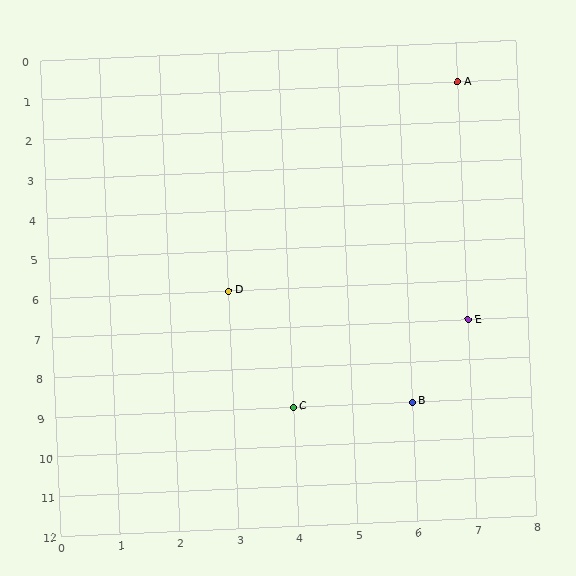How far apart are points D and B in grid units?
Points D and B are 3 columns and 3 rows apart (about 4.2 grid units diagonally).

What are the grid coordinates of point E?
Point E is at grid coordinates (7, 7).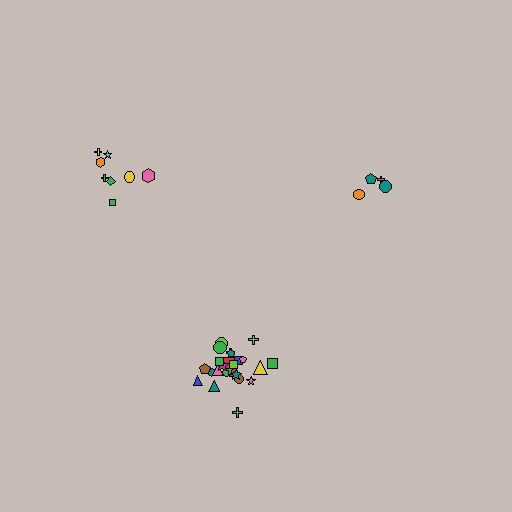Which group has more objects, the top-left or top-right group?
The top-left group.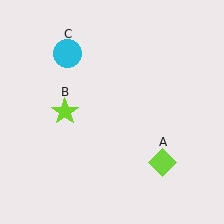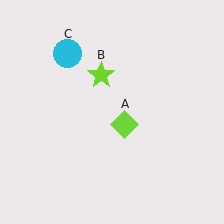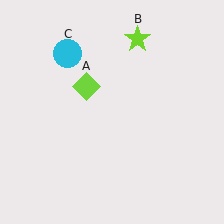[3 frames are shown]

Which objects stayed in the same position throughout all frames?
Cyan circle (object C) remained stationary.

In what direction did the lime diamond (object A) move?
The lime diamond (object A) moved up and to the left.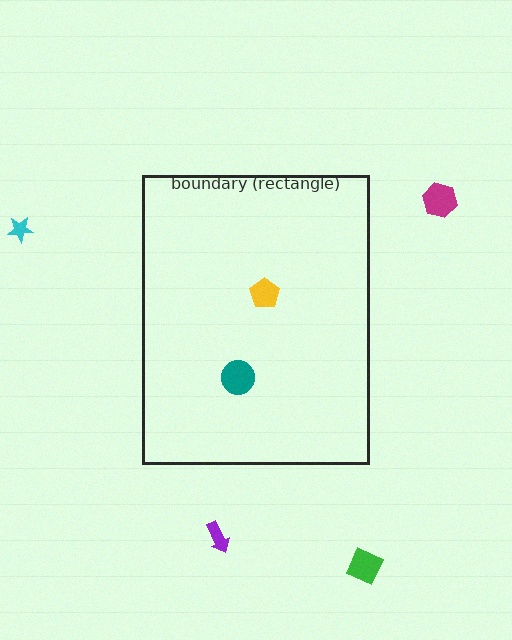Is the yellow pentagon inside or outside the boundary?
Inside.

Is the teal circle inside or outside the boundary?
Inside.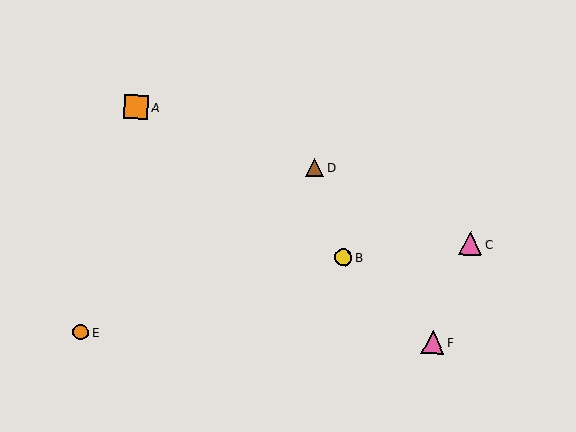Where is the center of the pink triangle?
The center of the pink triangle is at (433, 342).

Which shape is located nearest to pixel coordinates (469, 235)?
The pink triangle (labeled C) at (470, 243) is nearest to that location.